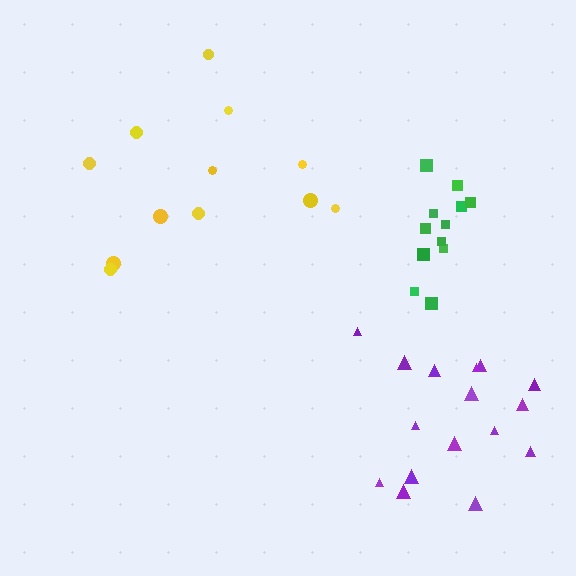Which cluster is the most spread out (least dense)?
Yellow.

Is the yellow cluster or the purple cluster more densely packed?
Purple.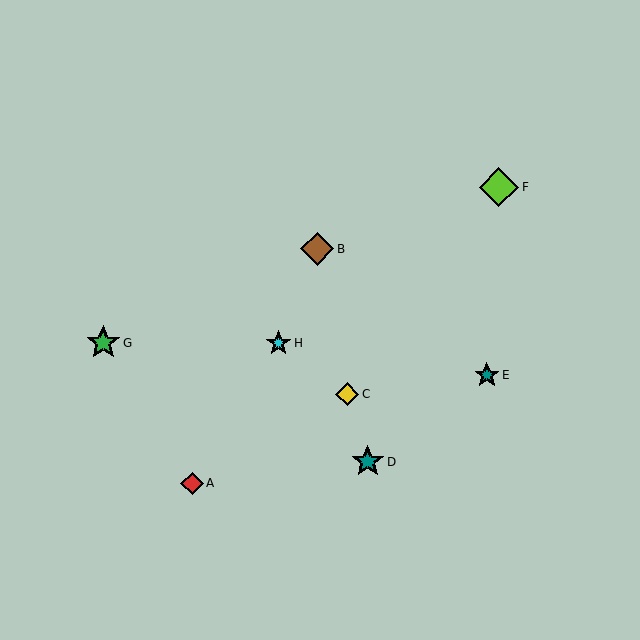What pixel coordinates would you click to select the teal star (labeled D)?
Click at (368, 462) to select the teal star D.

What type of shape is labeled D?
Shape D is a teal star.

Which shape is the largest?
The lime diamond (labeled F) is the largest.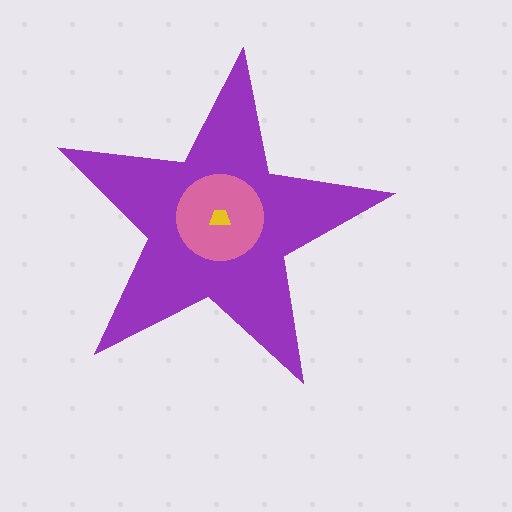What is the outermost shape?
The purple star.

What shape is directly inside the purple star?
The pink circle.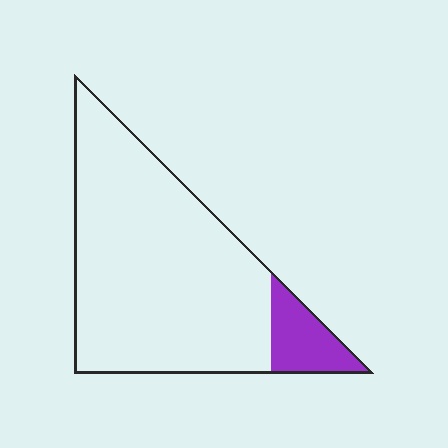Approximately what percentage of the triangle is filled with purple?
Approximately 10%.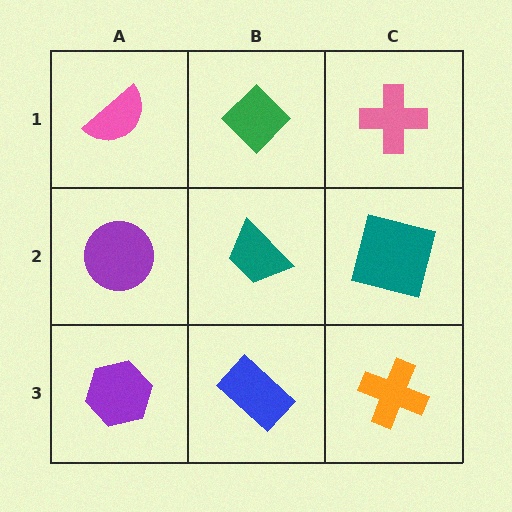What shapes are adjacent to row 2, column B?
A green diamond (row 1, column B), a blue rectangle (row 3, column B), a purple circle (row 2, column A), a teal square (row 2, column C).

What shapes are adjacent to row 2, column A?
A pink semicircle (row 1, column A), a purple hexagon (row 3, column A), a teal trapezoid (row 2, column B).